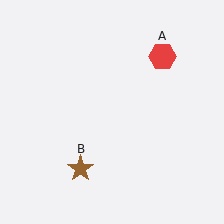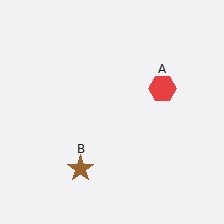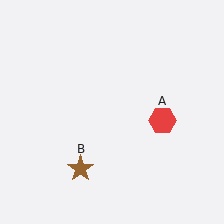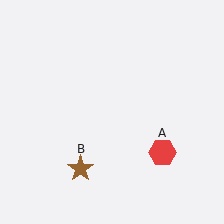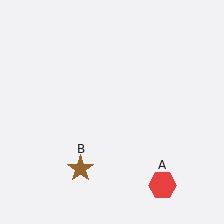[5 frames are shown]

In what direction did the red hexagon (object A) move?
The red hexagon (object A) moved down.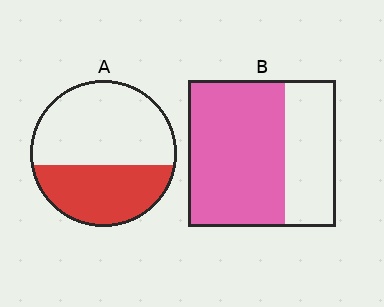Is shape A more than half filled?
No.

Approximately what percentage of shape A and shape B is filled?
A is approximately 40% and B is approximately 65%.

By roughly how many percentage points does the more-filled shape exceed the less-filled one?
By roughly 25 percentage points (B over A).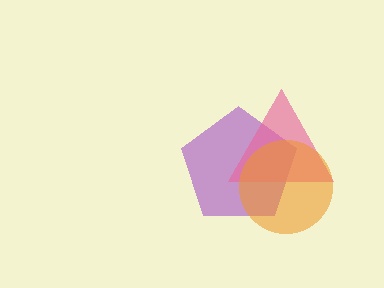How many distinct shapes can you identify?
There are 3 distinct shapes: a purple pentagon, a pink triangle, an orange circle.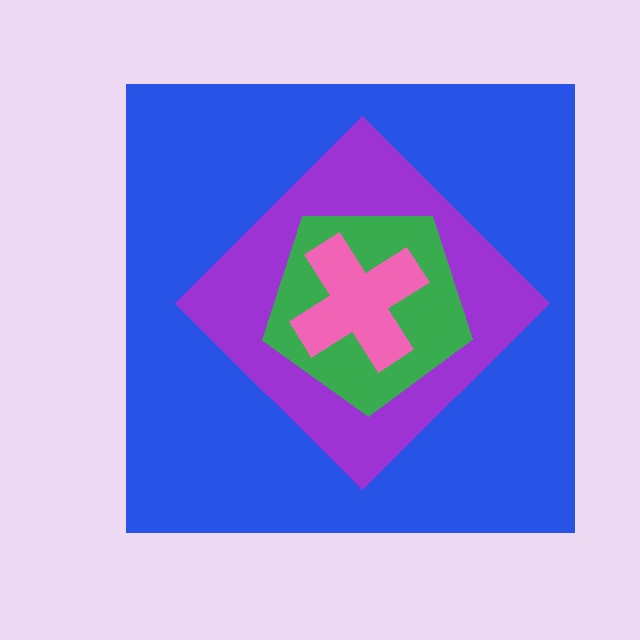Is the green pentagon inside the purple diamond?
Yes.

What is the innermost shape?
The pink cross.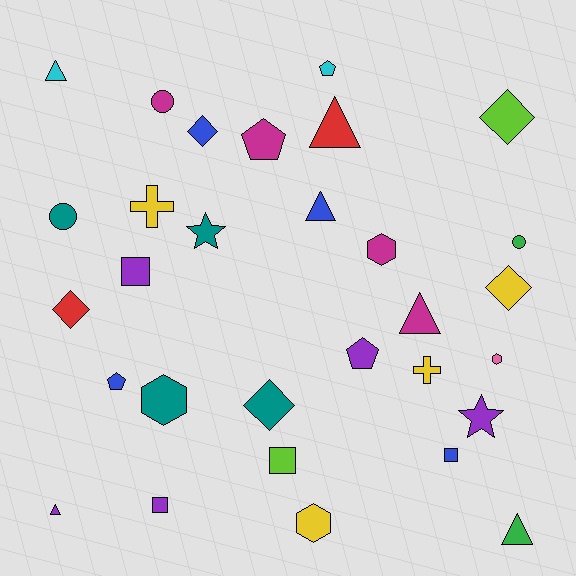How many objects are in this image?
There are 30 objects.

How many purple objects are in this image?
There are 5 purple objects.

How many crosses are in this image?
There are 2 crosses.